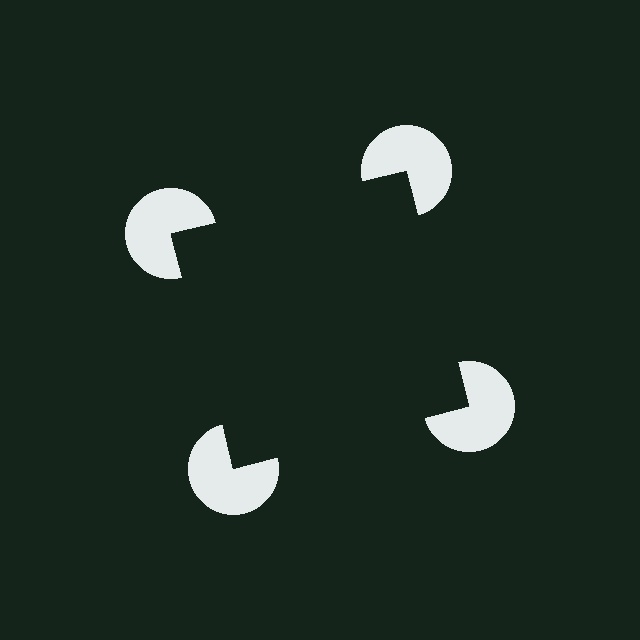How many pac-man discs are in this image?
There are 4 — one at each vertex of the illusory square.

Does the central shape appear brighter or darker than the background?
It typically appears slightly darker than the background, even though no actual brightness change is drawn.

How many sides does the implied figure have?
4 sides.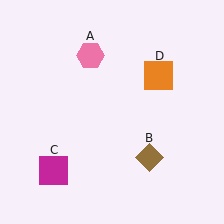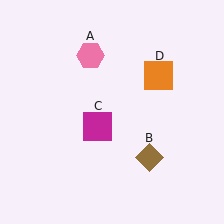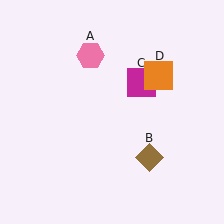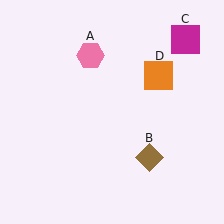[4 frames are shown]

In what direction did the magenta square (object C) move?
The magenta square (object C) moved up and to the right.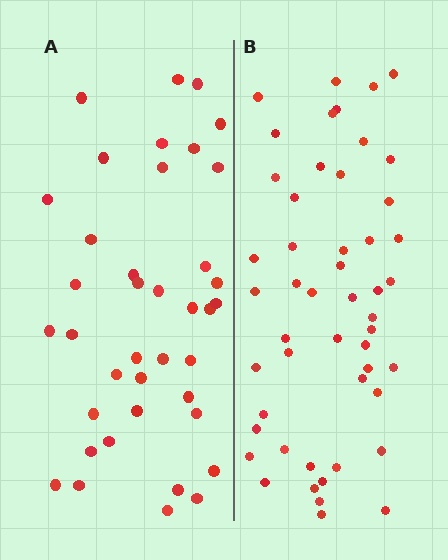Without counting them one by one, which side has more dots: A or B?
Region B (the right region) has more dots.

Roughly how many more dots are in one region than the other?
Region B has roughly 12 or so more dots than region A.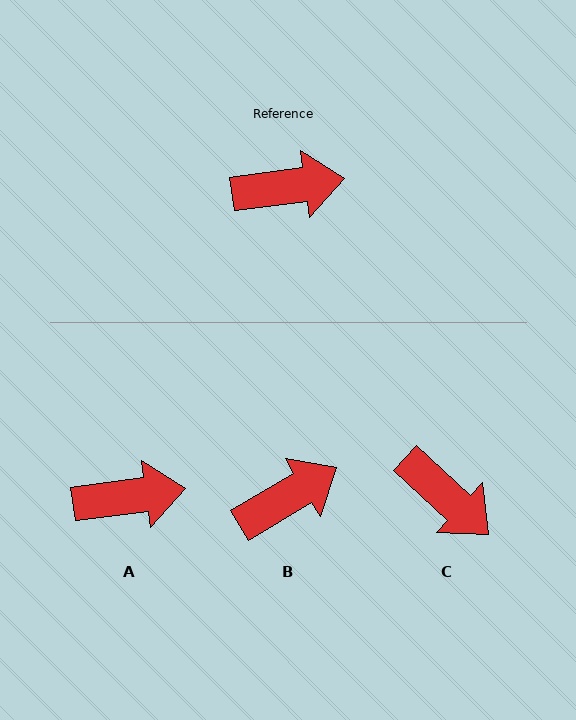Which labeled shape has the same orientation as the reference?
A.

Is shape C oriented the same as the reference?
No, it is off by about 50 degrees.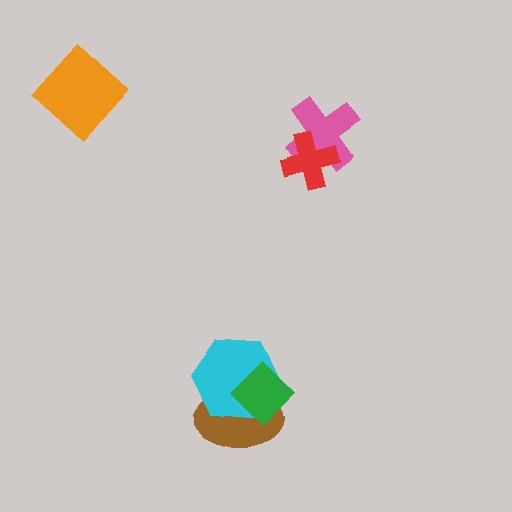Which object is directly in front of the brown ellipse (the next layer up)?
The cyan hexagon is directly in front of the brown ellipse.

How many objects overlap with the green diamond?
2 objects overlap with the green diamond.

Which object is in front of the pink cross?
The red cross is in front of the pink cross.